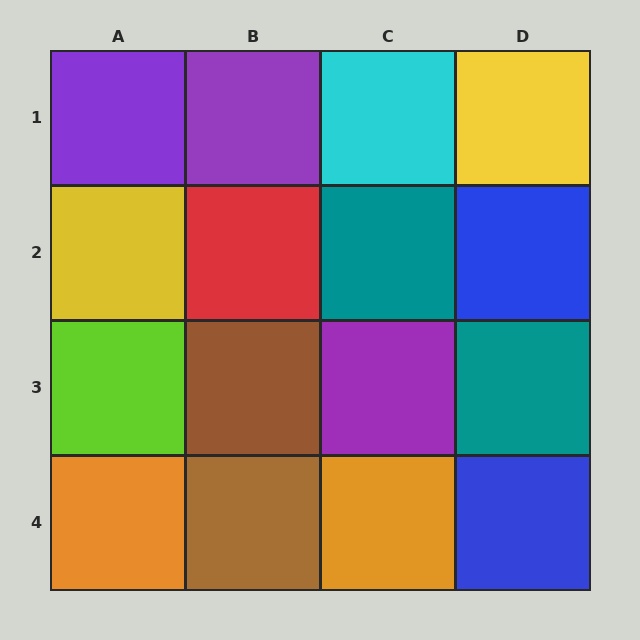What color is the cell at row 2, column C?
Teal.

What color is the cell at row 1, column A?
Purple.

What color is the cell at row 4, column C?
Orange.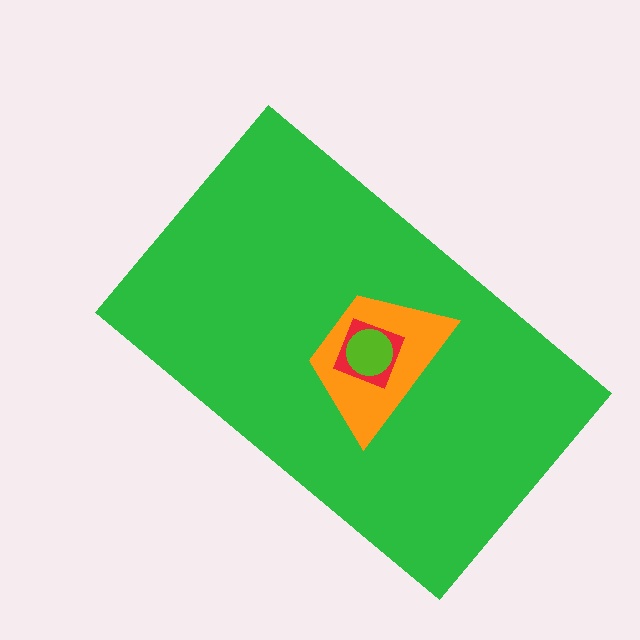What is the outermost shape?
The green rectangle.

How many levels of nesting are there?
4.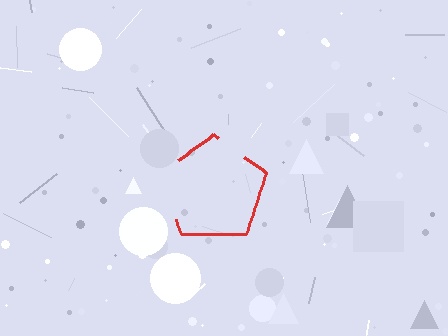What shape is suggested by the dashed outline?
The dashed outline suggests a pentagon.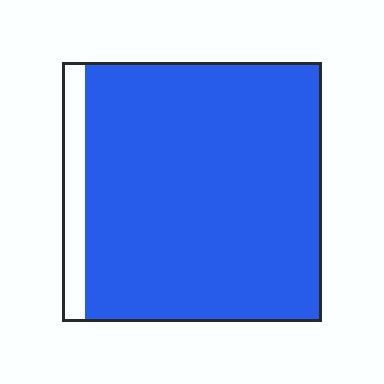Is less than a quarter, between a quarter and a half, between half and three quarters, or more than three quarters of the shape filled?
More than three quarters.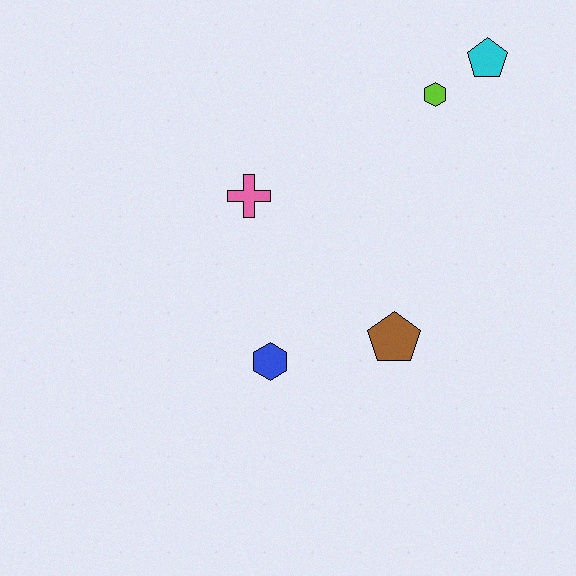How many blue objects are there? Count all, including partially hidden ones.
There is 1 blue object.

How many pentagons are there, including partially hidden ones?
There are 2 pentagons.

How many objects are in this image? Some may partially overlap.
There are 5 objects.